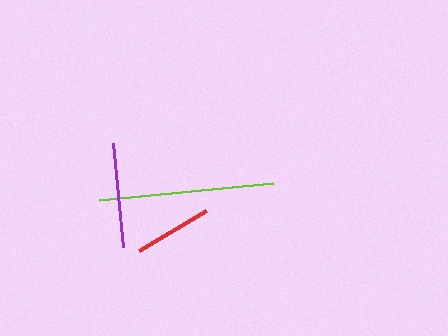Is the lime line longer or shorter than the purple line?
The lime line is longer than the purple line.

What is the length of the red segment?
The red segment is approximately 78 pixels long.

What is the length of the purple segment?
The purple segment is approximately 105 pixels long.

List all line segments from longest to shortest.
From longest to shortest: lime, purple, red.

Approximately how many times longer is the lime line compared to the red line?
The lime line is approximately 2.2 times the length of the red line.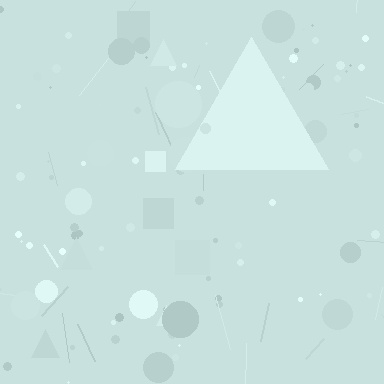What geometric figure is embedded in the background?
A triangle is embedded in the background.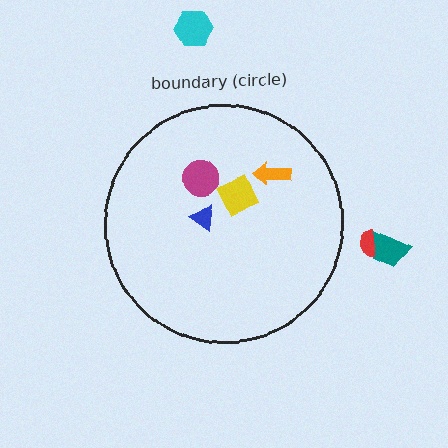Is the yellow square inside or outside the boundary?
Inside.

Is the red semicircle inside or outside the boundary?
Outside.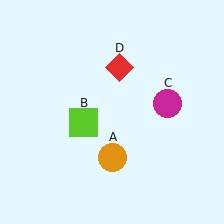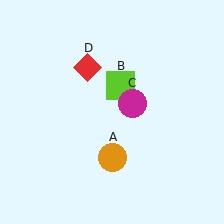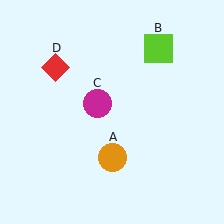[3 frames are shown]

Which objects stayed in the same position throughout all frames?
Orange circle (object A) remained stationary.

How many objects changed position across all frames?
3 objects changed position: lime square (object B), magenta circle (object C), red diamond (object D).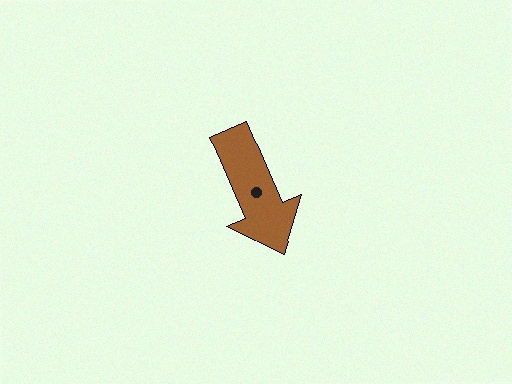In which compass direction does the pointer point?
Southeast.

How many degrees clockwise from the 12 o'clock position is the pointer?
Approximately 157 degrees.